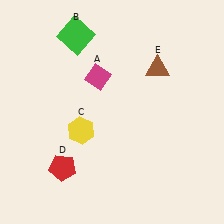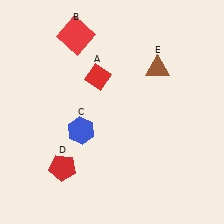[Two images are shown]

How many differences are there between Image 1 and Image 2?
There are 3 differences between the two images.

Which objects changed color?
A changed from magenta to red. B changed from green to red. C changed from yellow to blue.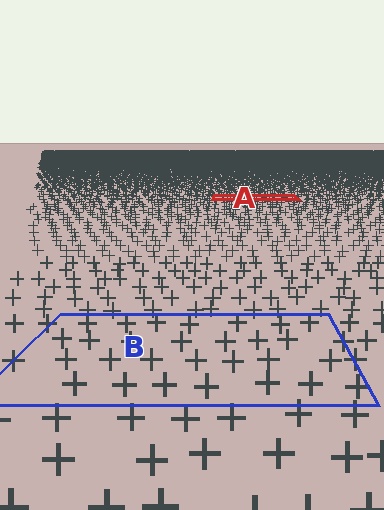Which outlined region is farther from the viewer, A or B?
Region A is farther from the viewer — the texture elements inside it appear smaller and more densely packed.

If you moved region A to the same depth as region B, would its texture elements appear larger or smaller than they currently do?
They would appear larger. At a closer depth, the same texture elements are projected at a bigger on-screen size.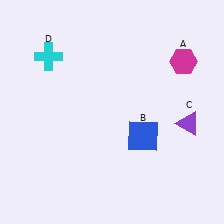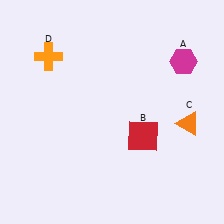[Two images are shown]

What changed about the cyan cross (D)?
In Image 1, D is cyan. In Image 2, it changed to orange.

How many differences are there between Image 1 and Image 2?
There are 3 differences between the two images.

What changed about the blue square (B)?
In Image 1, B is blue. In Image 2, it changed to red.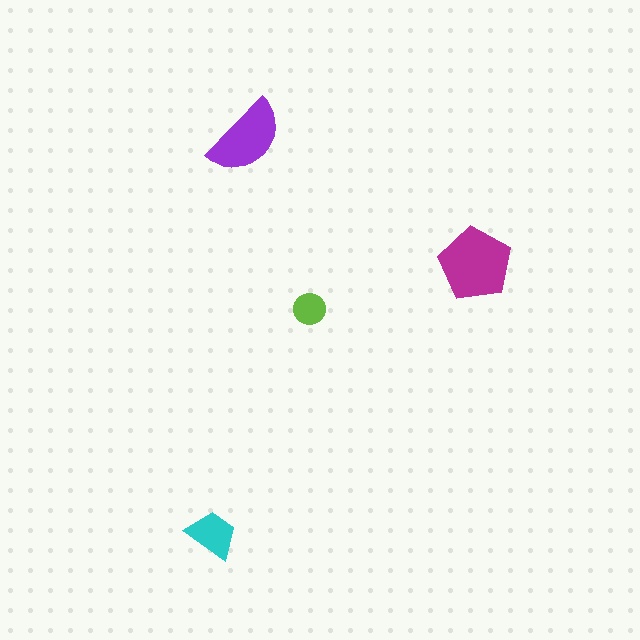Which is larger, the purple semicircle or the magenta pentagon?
The magenta pentagon.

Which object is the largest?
The magenta pentagon.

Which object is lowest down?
The cyan trapezoid is bottommost.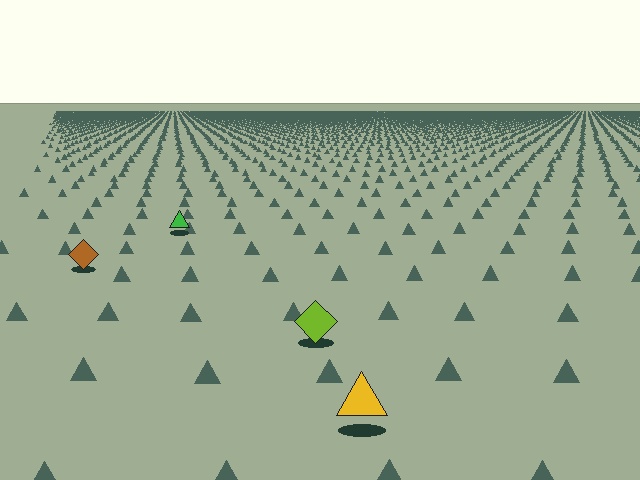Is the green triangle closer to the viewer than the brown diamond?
No. The brown diamond is closer — you can tell from the texture gradient: the ground texture is coarser near it.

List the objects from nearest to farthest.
From nearest to farthest: the yellow triangle, the lime diamond, the brown diamond, the green triangle.